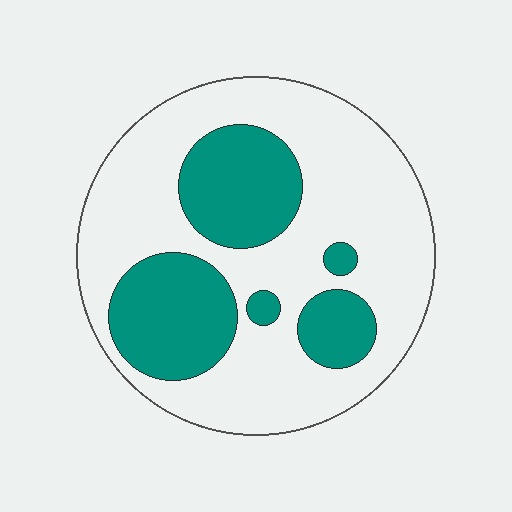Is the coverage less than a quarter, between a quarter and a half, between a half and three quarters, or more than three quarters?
Between a quarter and a half.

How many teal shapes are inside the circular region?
5.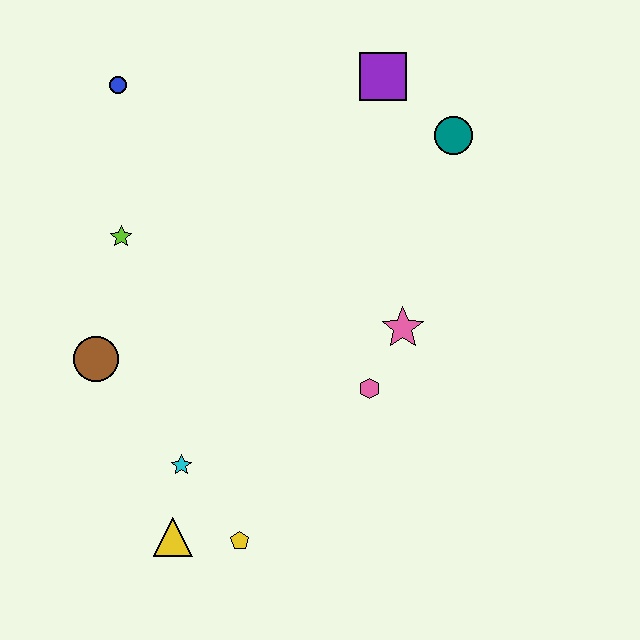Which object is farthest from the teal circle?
The yellow triangle is farthest from the teal circle.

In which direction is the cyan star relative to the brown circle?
The cyan star is below the brown circle.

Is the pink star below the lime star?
Yes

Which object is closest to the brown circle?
The lime star is closest to the brown circle.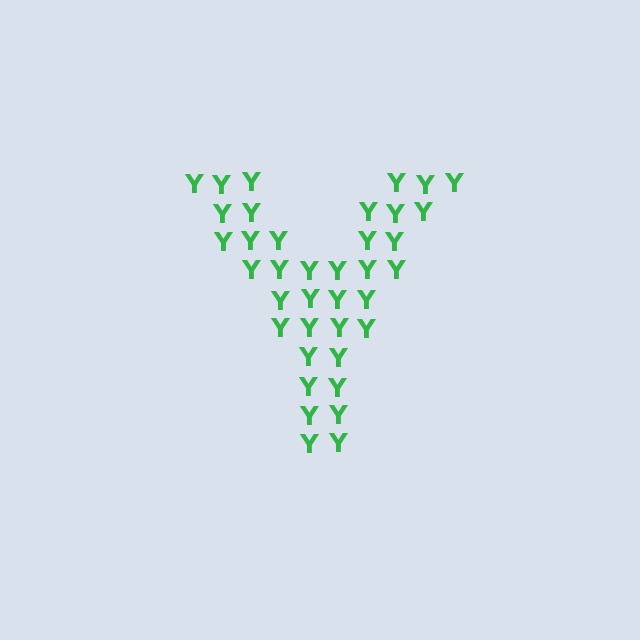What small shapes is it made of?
It is made of small letter Y's.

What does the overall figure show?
The overall figure shows the letter Y.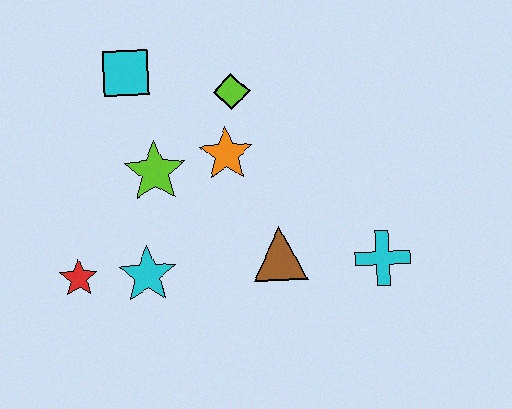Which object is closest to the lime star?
The orange star is closest to the lime star.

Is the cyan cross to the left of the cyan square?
No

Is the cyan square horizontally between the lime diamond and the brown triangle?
No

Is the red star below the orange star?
Yes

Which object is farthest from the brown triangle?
The cyan square is farthest from the brown triangle.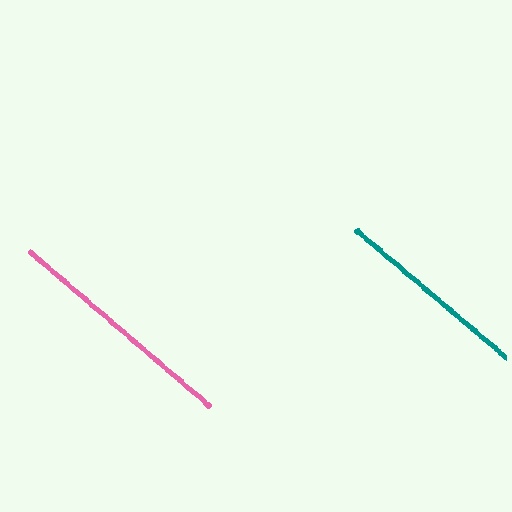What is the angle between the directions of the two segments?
Approximately 0 degrees.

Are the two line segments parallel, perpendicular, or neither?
Parallel — their directions differ by only 0.3°.